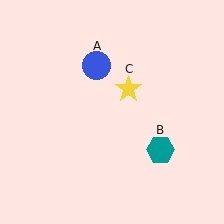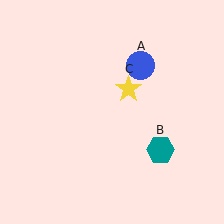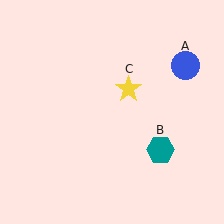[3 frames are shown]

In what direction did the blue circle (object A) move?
The blue circle (object A) moved right.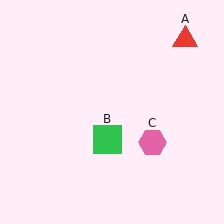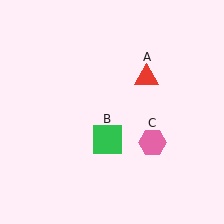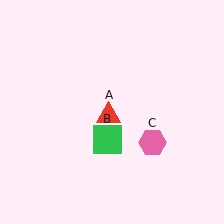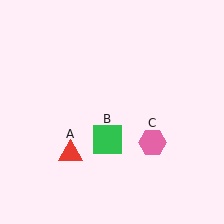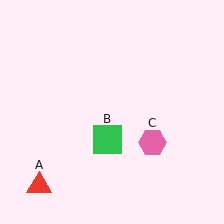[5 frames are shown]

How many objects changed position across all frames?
1 object changed position: red triangle (object A).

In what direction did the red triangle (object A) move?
The red triangle (object A) moved down and to the left.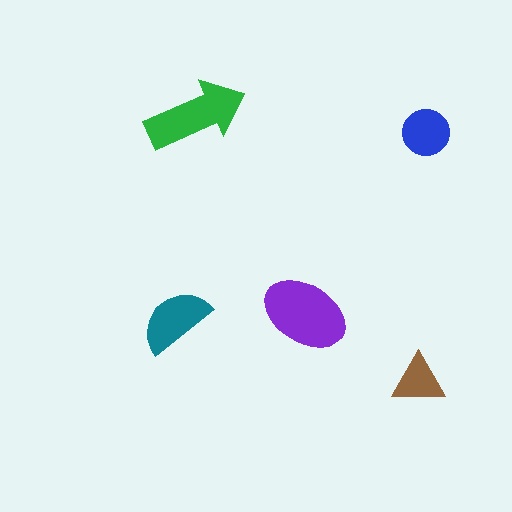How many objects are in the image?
There are 5 objects in the image.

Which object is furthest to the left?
The teal semicircle is leftmost.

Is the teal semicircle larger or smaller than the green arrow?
Smaller.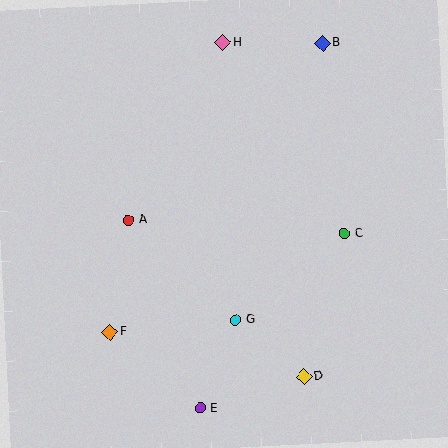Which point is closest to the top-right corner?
Point B is closest to the top-right corner.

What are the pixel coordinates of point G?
Point G is at (236, 320).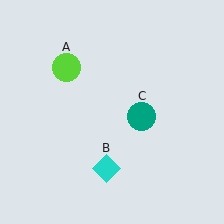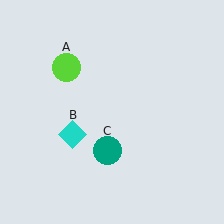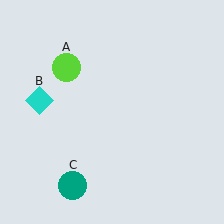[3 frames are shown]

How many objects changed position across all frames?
2 objects changed position: cyan diamond (object B), teal circle (object C).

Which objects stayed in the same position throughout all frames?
Lime circle (object A) remained stationary.